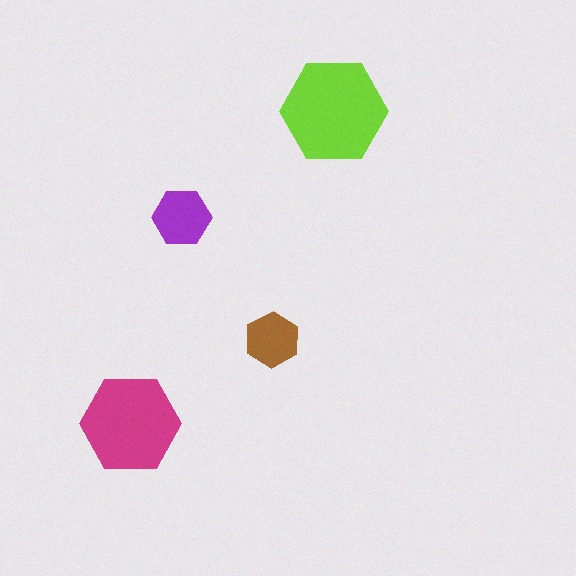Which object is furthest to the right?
The lime hexagon is rightmost.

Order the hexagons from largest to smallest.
the lime one, the magenta one, the purple one, the brown one.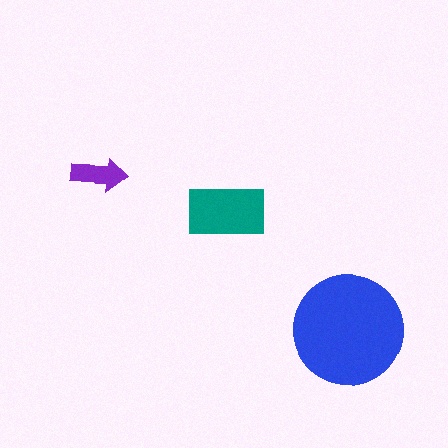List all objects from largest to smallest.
The blue circle, the teal rectangle, the purple arrow.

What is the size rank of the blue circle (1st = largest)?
1st.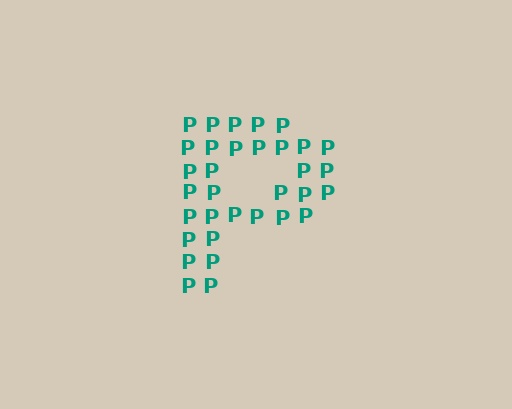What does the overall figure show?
The overall figure shows the letter P.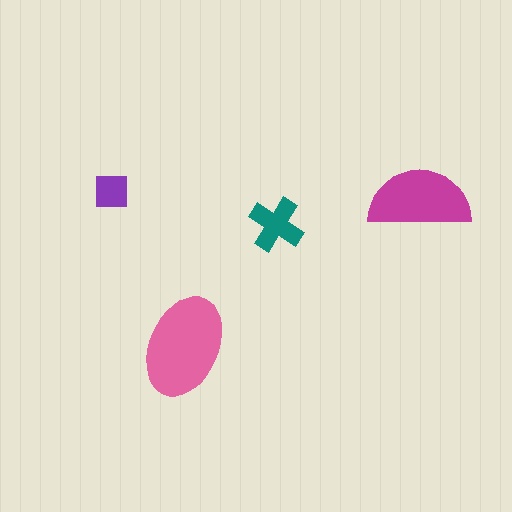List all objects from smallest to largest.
The purple square, the teal cross, the magenta semicircle, the pink ellipse.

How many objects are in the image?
There are 4 objects in the image.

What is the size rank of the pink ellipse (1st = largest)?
1st.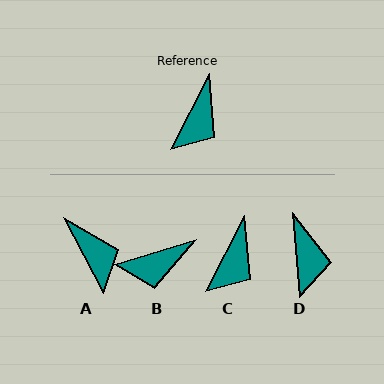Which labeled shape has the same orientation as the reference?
C.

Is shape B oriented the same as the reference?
No, it is off by about 46 degrees.